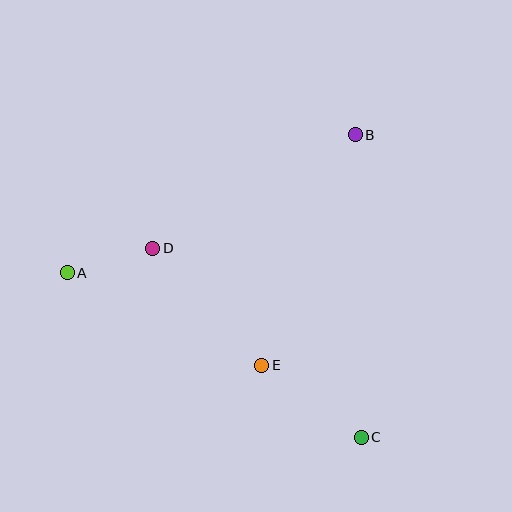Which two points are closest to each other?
Points A and D are closest to each other.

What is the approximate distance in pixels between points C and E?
The distance between C and E is approximately 123 pixels.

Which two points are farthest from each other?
Points A and C are farthest from each other.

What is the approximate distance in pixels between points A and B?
The distance between A and B is approximately 320 pixels.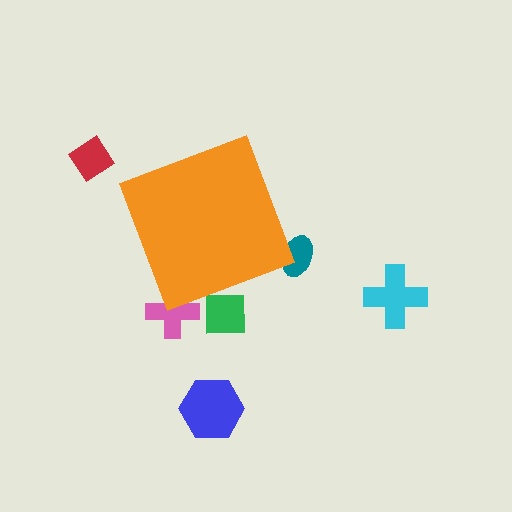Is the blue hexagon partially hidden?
No, the blue hexagon is fully visible.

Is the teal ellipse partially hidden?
Yes, the teal ellipse is partially hidden behind the orange diamond.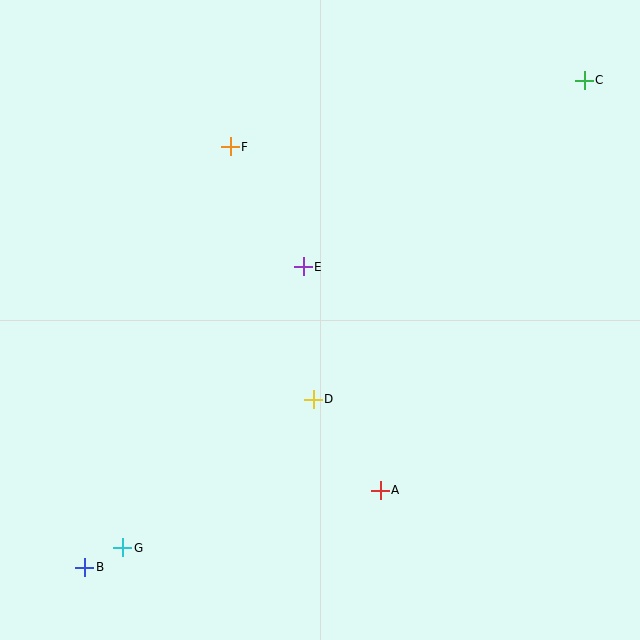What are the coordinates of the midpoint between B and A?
The midpoint between B and A is at (233, 529).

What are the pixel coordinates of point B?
Point B is at (85, 567).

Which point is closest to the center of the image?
Point E at (303, 267) is closest to the center.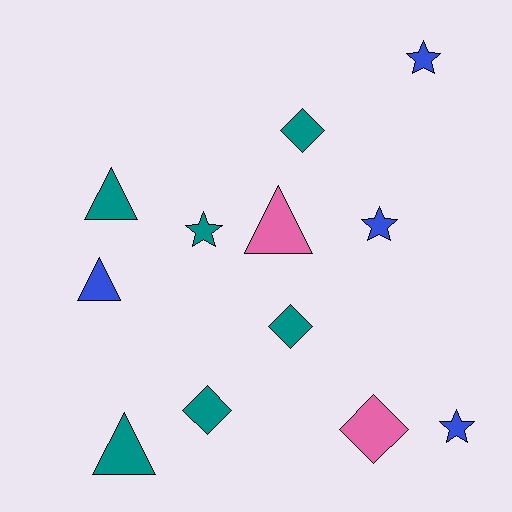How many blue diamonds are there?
There are no blue diamonds.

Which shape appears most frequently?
Star, with 4 objects.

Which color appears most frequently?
Teal, with 6 objects.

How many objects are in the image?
There are 12 objects.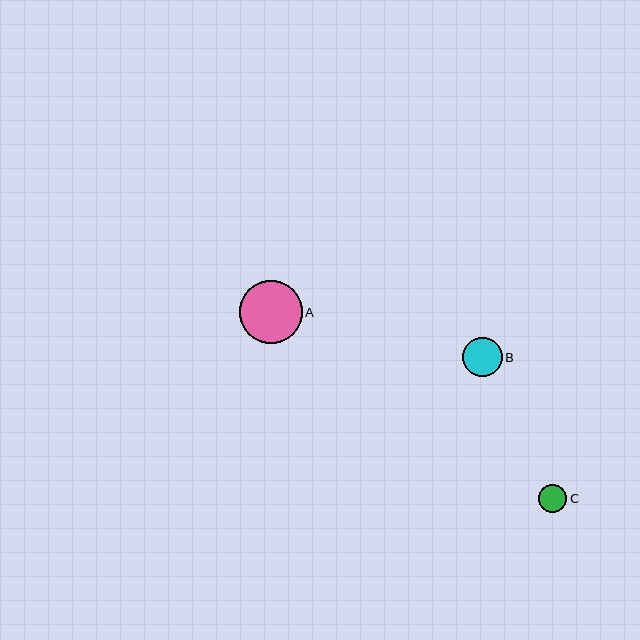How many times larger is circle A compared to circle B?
Circle A is approximately 1.6 times the size of circle B.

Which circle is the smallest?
Circle C is the smallest with a size of approximately 28 pixels.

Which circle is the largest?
Circle A is the largest with a size of approximately 63 pixels.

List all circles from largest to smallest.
From largest to smallest: A, B, C.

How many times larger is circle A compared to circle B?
Circle A is approximately 1.6 times the size of circle B.